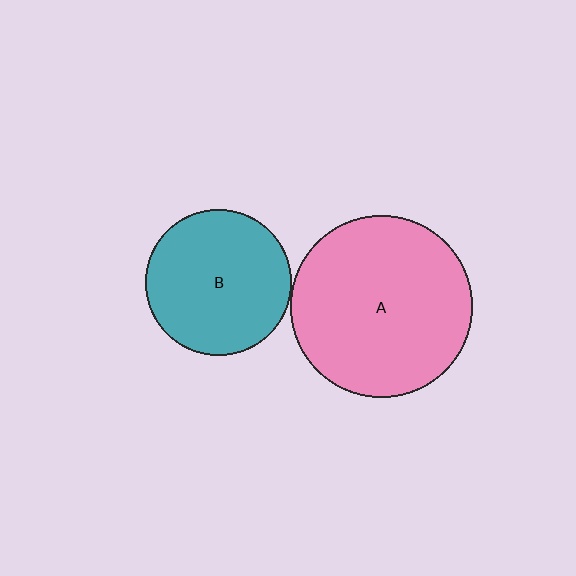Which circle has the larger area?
Circle A (pink).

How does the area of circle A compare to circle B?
Approximately 1.6 times.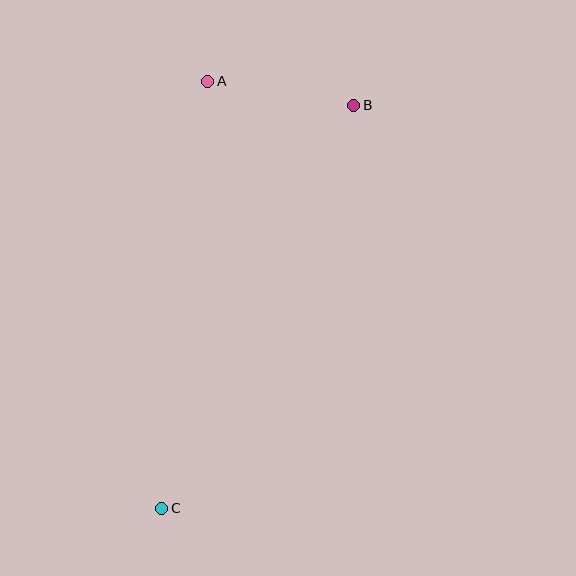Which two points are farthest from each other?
Points B and C are farthest from each other.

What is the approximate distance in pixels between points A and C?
The distance between A and C is approximately 429 pixels.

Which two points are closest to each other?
Points A and B are closest to each other.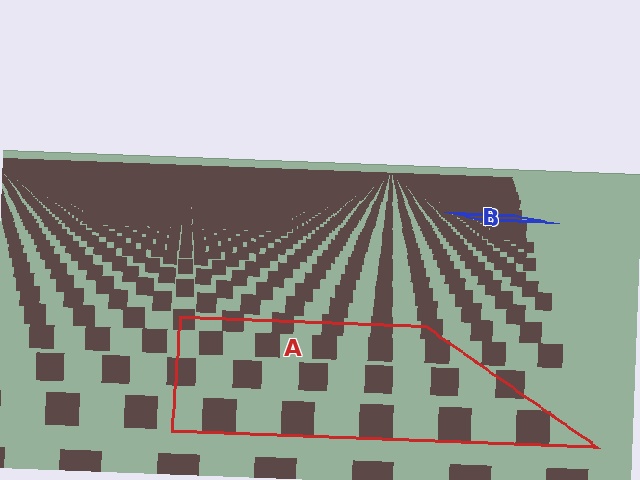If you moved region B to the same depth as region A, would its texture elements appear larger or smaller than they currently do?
They would appear larger. At a closer depth, the same texture elements are projected at a bigger on-screen size.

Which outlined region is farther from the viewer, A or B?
Region B is farther from the viewer — the texture elements inside it appear smaller and more densely packed.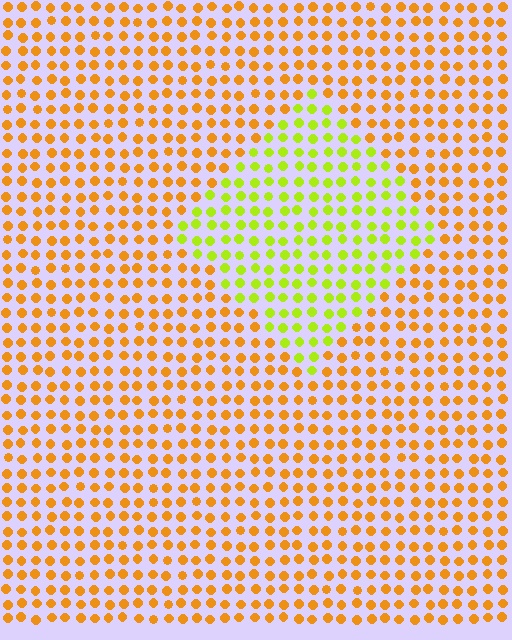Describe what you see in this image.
The image is filled with small orange elements in a uniform arrangement. A diamond-shaped region is visible where the elements are tinted to a slightly different hue, forming a subtle color boundary.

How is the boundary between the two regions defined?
The boundary is defined purely by a slight shift in hue (about 45 degrees). Spacing, size, and orientation are identical on both sides.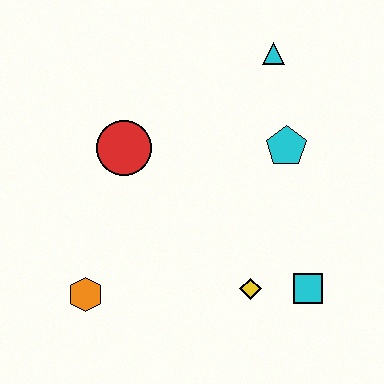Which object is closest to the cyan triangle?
The cyan pentagon is closest to the cyan triangle.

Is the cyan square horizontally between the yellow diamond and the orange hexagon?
No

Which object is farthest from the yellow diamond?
The cyan triangle is farthest from the yellow diamond.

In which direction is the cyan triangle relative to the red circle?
The cyan triangle is to the right of the red circle.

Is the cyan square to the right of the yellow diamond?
Yes